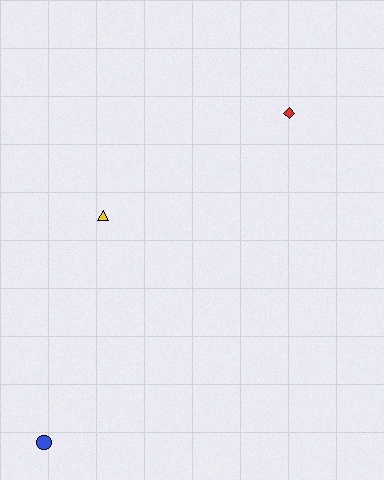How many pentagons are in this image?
There are no pentagons.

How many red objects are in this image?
There is 1 red object.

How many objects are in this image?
There are 3 objects.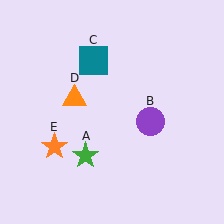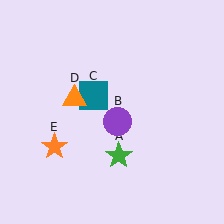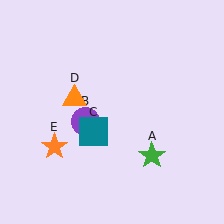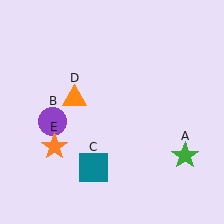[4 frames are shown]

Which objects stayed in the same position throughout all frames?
Orange triangle (object D) and orange star (object E) remained stationary.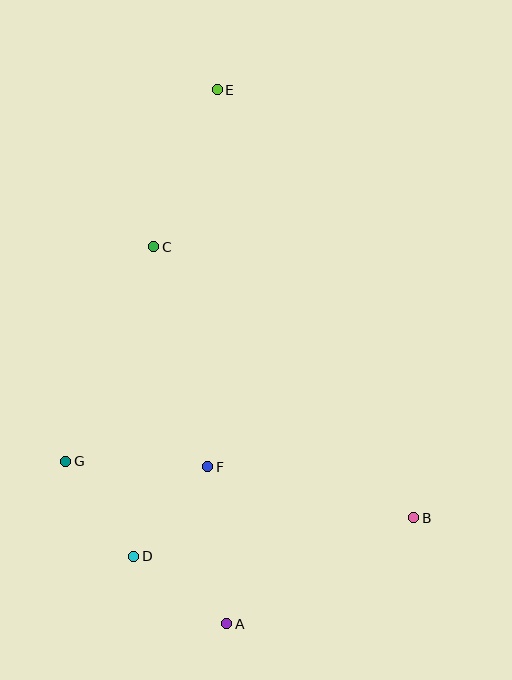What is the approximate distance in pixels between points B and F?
The distance between B and F is approximately 212 pixels.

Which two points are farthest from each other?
Points A and E are farthest from each other.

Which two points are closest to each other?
Points A and D are closest to each other.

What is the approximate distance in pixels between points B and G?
The distance between B and G is approximately 352 pixels.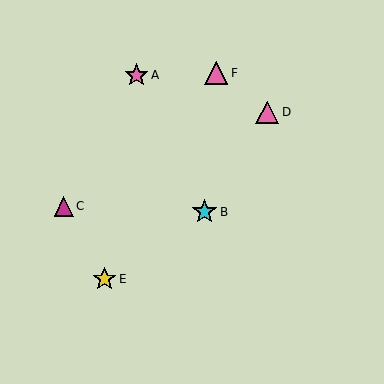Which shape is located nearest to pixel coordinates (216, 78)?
The pink triangle (labeled F) at (216, 73) is nearest to that location.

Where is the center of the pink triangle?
The center of the pink triangle is at (267, 112).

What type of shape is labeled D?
Shape D is a pink triangle.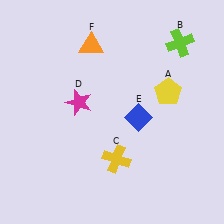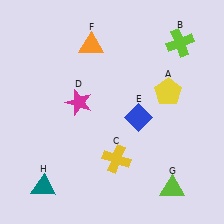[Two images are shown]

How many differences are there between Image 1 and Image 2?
There are 2 differences between the two images.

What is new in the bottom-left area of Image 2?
A teal triangle (H) was added in the bottom-left area of Image 2.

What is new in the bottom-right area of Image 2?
A lime triangle (G) was added in the bottom-right area of Image 2.